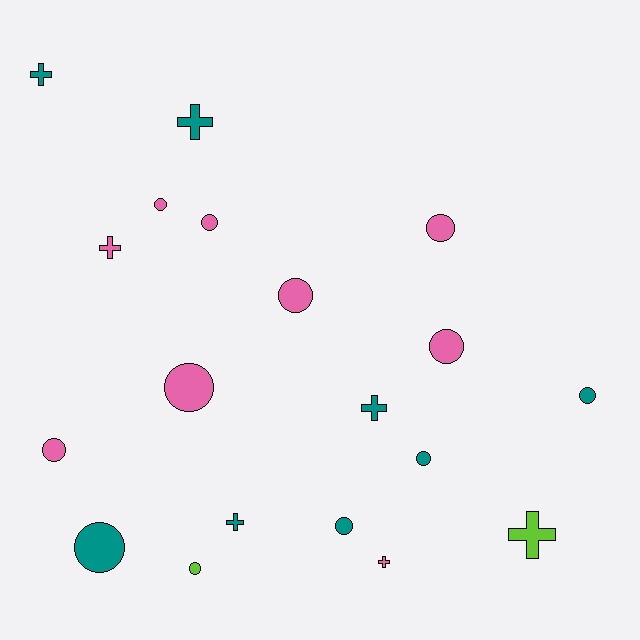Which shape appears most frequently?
Circle, with 12 objects.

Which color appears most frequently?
Pink, with 9 objects.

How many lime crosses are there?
There is 1 lime cross.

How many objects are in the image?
There are 19 objects.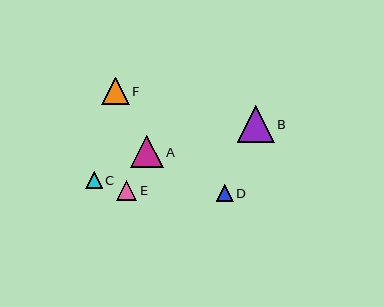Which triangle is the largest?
Triangle B is the largest with a size of approximately 37 pixels.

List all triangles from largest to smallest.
From largest to smallest: B, A, F, E, D, C.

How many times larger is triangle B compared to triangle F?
Triangle B is approximately 1.3 times the size of triangle F.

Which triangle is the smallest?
Triangle C is the smallest with a size of approximately 17 pixels.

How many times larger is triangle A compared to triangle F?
Triangle A is approximately 1.2 times the size of triangle F.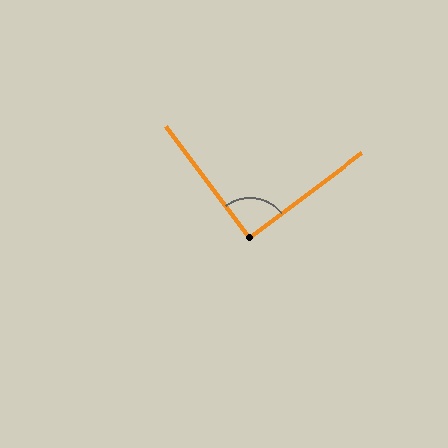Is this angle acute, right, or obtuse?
It is approximately a right angle.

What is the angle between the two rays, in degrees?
Approximately 90 degrees.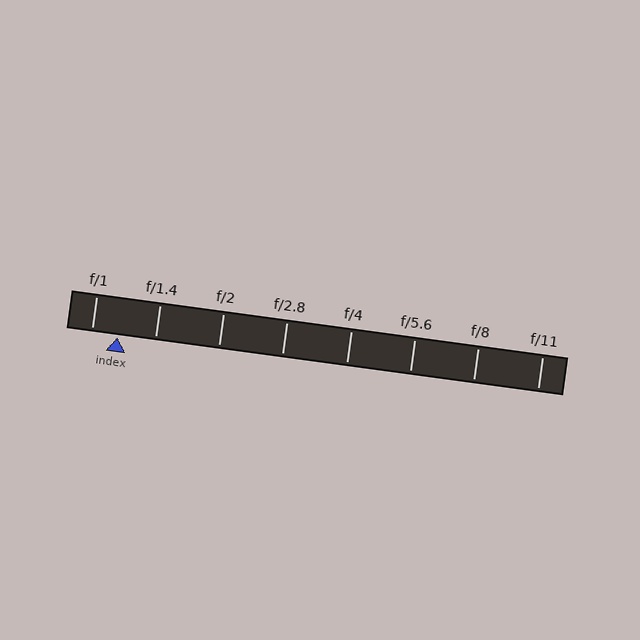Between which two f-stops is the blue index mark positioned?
The index mark is between f/1 and f/1.4.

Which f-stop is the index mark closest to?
The index mark is closest to f/1.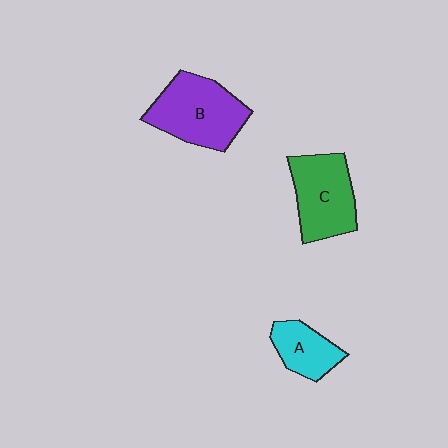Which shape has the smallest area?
Shape A (cyan).